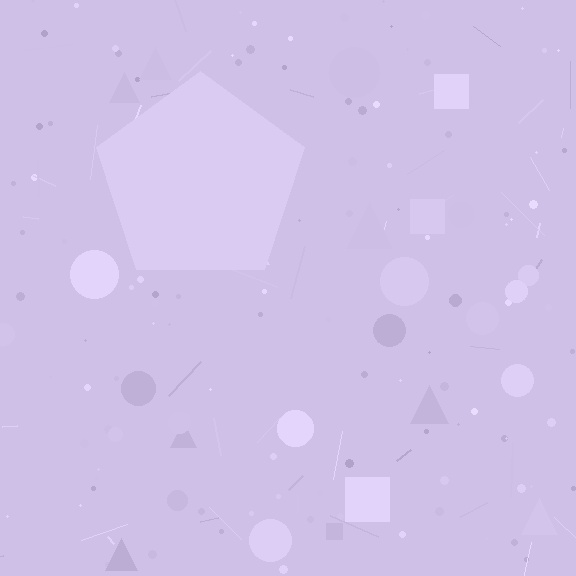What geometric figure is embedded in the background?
A pentagon is embedded in the background.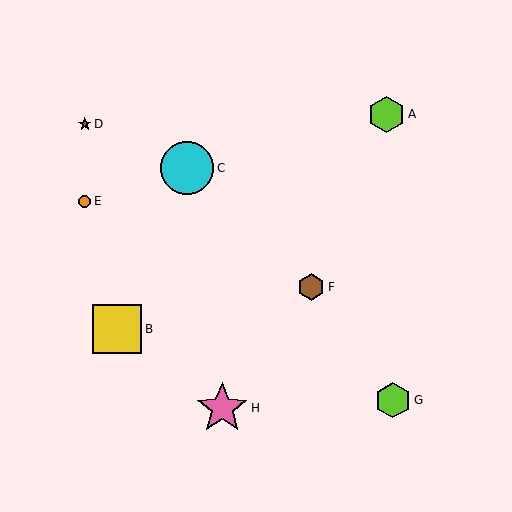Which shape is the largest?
The cyan circle (labeled C) is the largest.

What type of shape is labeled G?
Shape G is a lime hexagon.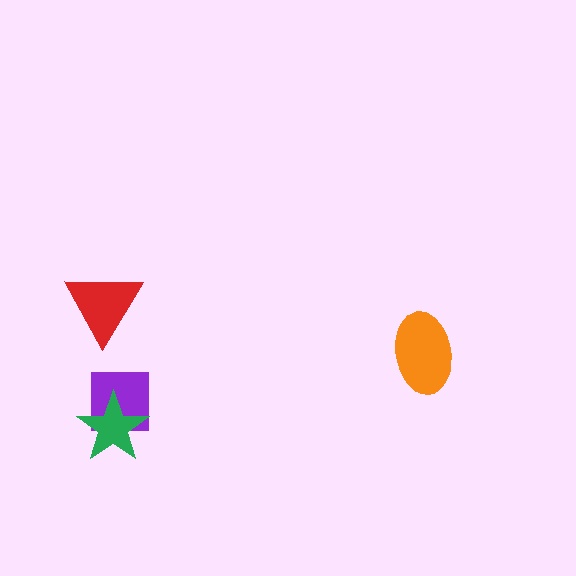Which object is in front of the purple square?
The green star is in front of the purple square.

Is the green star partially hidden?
No, no other shape covers it.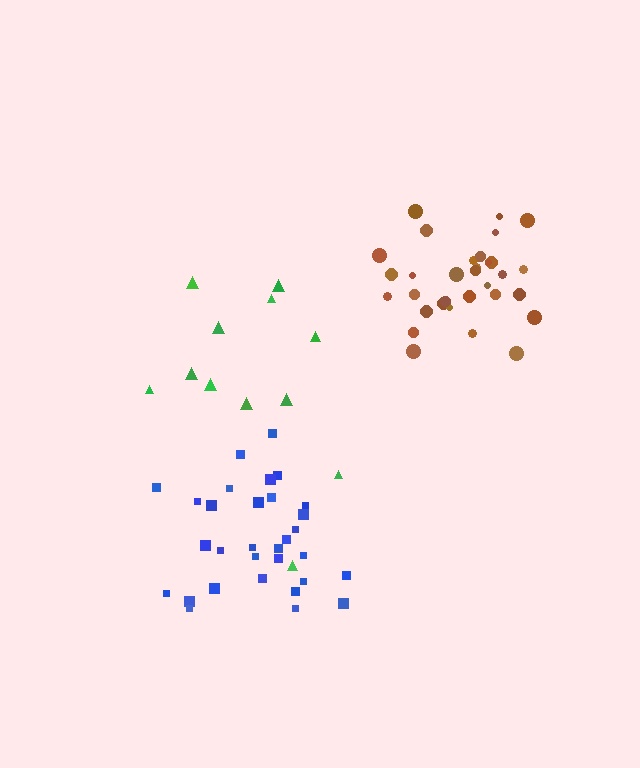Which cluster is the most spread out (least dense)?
Green.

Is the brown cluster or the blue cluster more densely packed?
Brown.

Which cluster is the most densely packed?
Brown.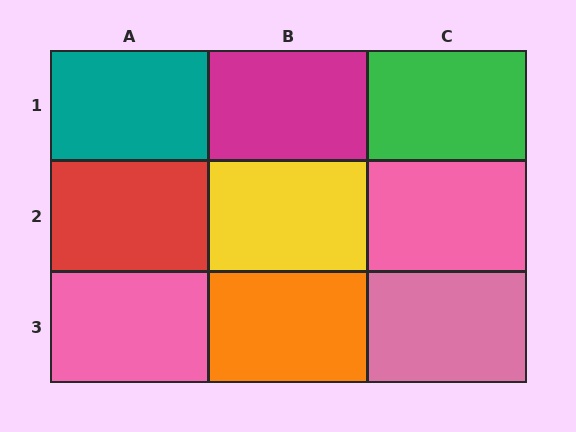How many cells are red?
1 cell is red.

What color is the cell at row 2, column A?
Red.